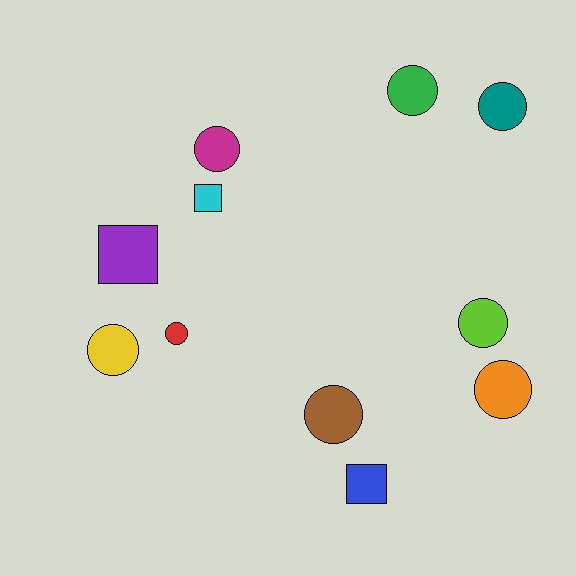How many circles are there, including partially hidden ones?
There are 8 circles.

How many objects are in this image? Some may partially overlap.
There are 11 objects.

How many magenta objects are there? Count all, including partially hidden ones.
There is 1 magenta object.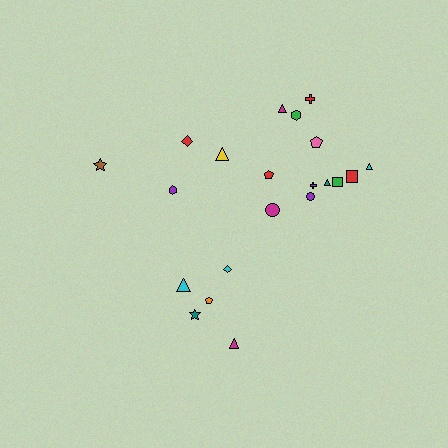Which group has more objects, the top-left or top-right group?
The top-right group.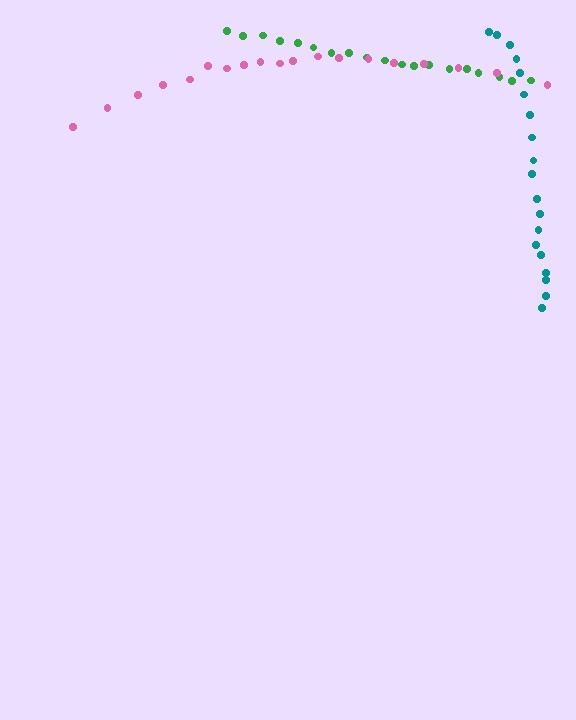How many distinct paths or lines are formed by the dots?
There are 3 distinct paths.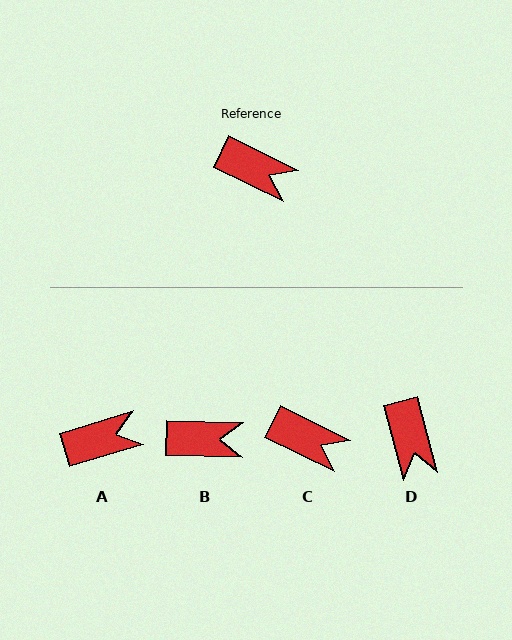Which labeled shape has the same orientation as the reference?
C.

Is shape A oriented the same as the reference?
No, it is off by about 43 degrees.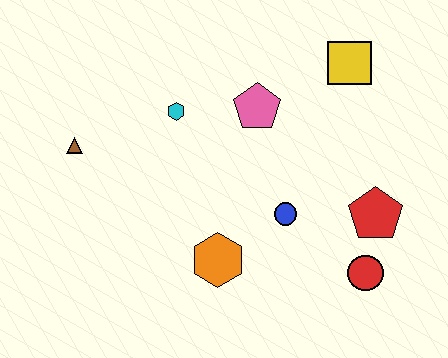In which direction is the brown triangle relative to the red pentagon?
The brown triangle is to the left of the red pentagon.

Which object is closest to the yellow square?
The pink pentagon is closest to the yellow square.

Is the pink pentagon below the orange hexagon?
No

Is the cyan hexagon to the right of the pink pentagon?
No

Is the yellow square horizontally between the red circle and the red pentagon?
No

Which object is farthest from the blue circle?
The brown triangle is farthest from the blue circle.